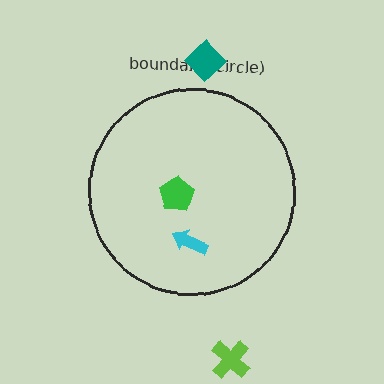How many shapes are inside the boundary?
2 inside, 2 outside.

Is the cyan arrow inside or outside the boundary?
Inside.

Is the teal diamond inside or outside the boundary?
Outside.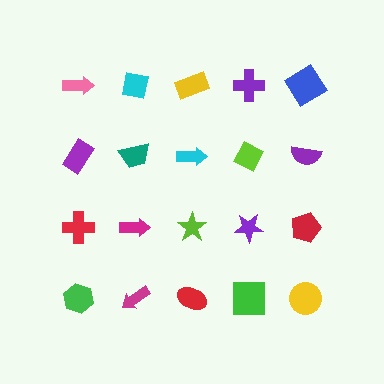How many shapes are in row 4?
5 shapes.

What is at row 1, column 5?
A blue diamond.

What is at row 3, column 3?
A lime star.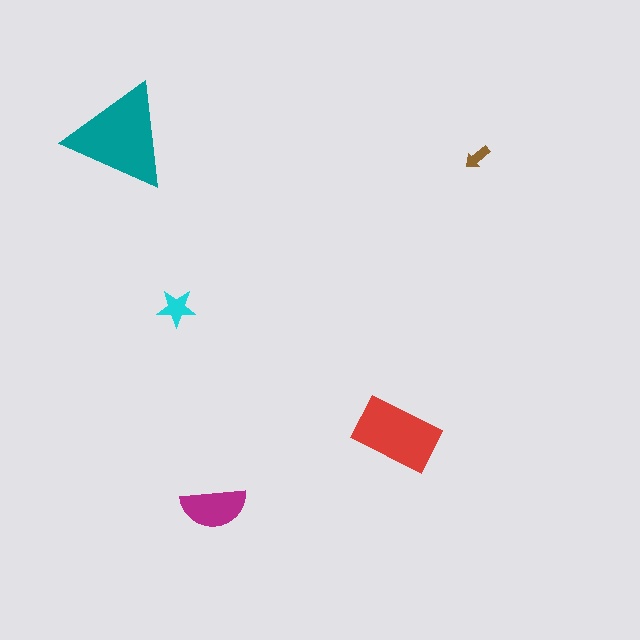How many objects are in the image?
There are 5 objects in the image.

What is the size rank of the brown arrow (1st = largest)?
5th.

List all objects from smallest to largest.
The brown arrow, the cyan star, the magenta semicircle, the red rectangle, the teal triangle.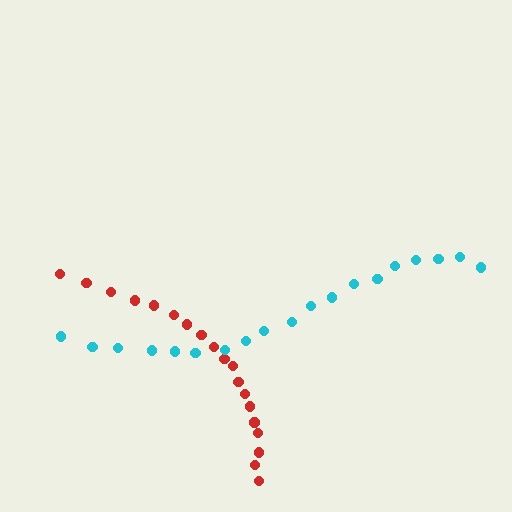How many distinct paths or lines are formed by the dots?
There are 2 distinct paths.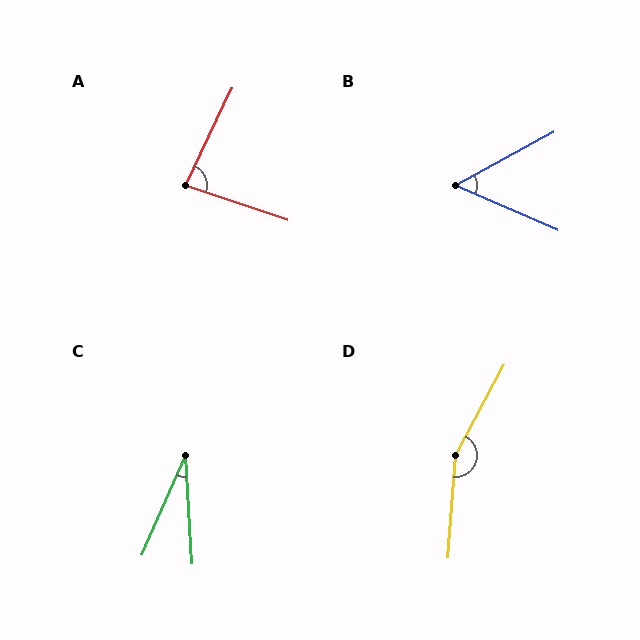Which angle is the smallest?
C, at approximately 27 degrees.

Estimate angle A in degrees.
Approximately 83 degrees.